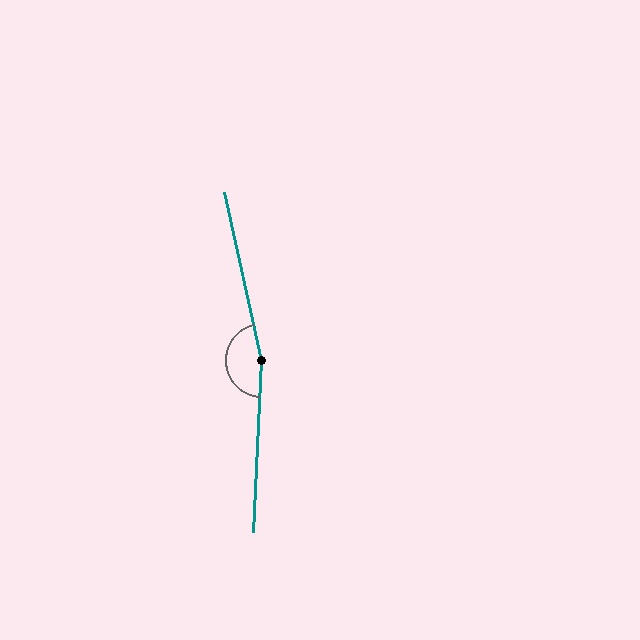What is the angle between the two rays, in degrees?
Approximately 164 degrees.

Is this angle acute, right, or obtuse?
It is obtuse.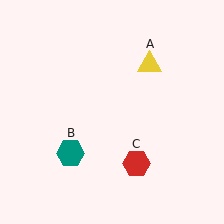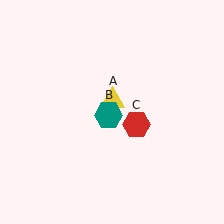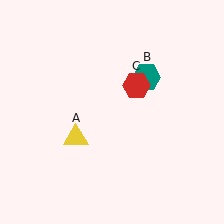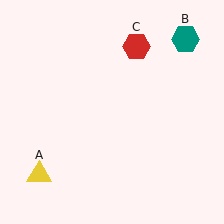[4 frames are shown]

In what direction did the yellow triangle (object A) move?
The yellow triangle (object A) moved down and to the left.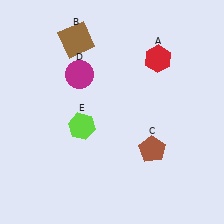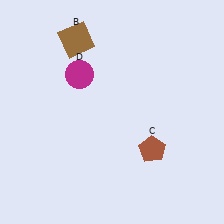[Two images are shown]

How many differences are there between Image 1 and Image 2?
There are 2 differences between the two images.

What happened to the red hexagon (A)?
The red hexagon (A) was removed in Image 2. It was in the top-right area of Image 1.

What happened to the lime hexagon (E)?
The lime hexagon (E) was removed in Image 2. It was in the bottom-left area of Image 1.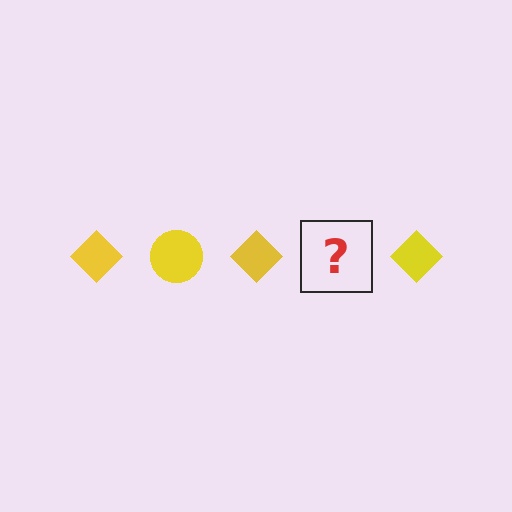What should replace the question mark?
The question mark should be replaced with a yellow circle.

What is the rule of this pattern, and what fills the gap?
The rule is that the pattern cycles through diamond, circle shapes in yellow. The gap should be filled with a yellow circle.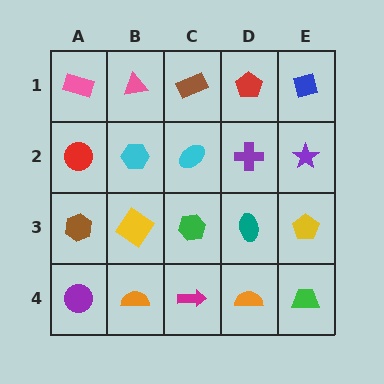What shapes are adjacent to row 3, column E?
A purple star (row 2, column E), a green trapezoid (row 4, column E), a teal ellipse (row 3, column D).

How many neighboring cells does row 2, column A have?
3.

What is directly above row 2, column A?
A pink rectangle.